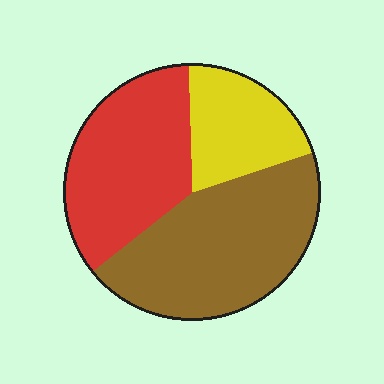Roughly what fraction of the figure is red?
Red takes up about three eighths (3/8) of the figure.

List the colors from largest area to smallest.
From largest to smallest: brown, red, yellow.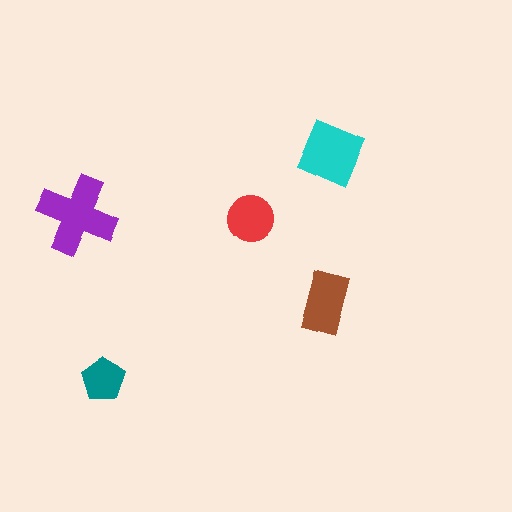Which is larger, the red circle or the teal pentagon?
The red circle.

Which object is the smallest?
The teal pentagon.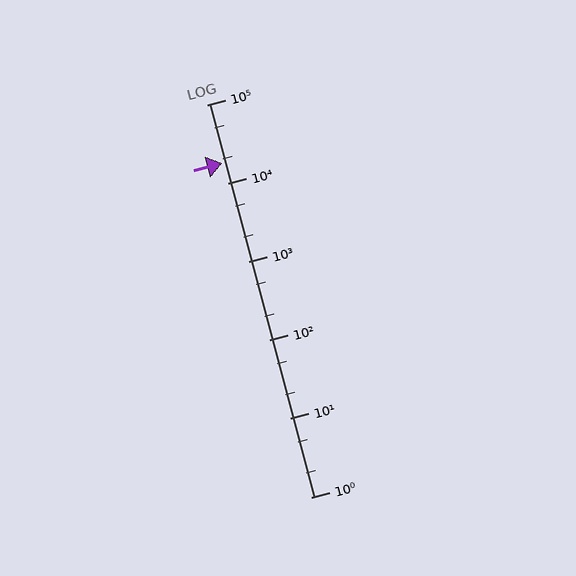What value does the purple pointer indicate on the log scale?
The pointer indicates approximately 18000.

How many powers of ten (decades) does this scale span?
The scale spans 5 decades, from 1 to 100000.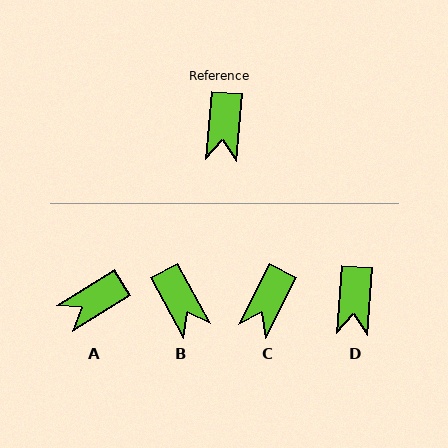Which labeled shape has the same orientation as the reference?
D.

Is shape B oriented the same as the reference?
No, it is off by about 34 degrees.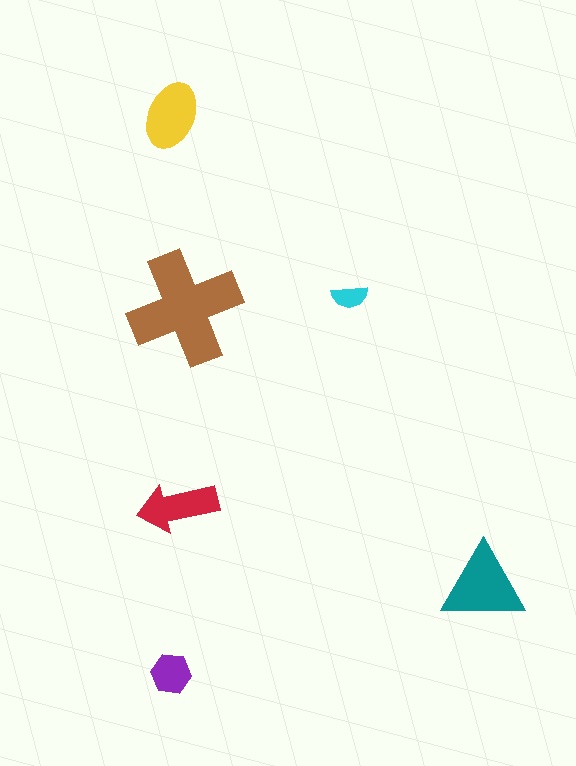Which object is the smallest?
The cyan semicircle.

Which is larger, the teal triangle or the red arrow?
The teal triangle.